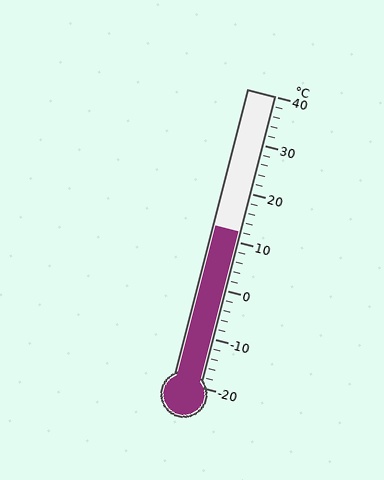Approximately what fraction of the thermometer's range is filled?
The thermometer is filled to approximately 55% of its range.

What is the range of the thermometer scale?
The thermometer scale ranges from -20°C to 40°C.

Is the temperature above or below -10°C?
The temperature is above -10°C.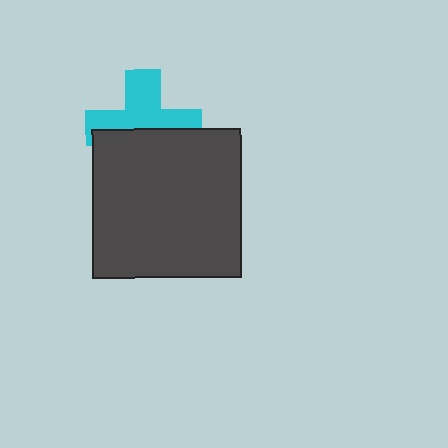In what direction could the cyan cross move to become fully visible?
The cyan cross could move up. That would shift it out from behind the dark gray square entirely.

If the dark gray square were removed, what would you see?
You would see the complete cyan cross.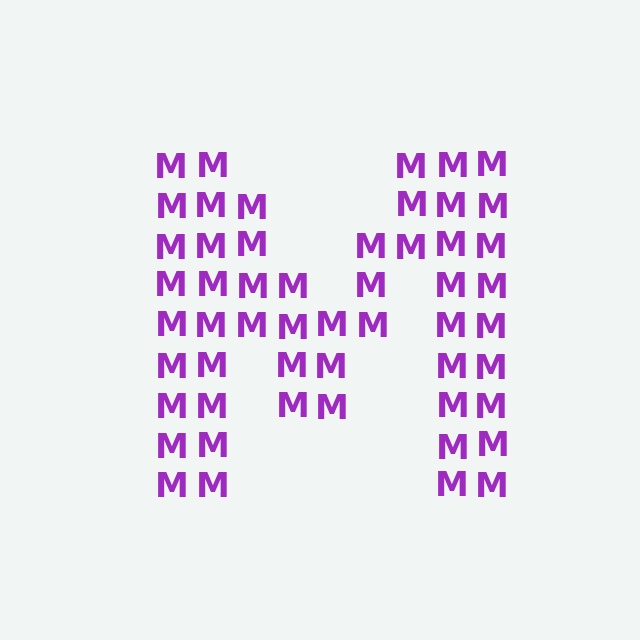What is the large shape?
The large shape is the letter M.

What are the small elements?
The small elements are letter M's.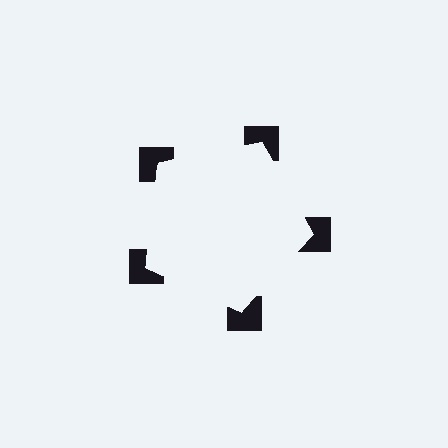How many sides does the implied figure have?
5 sides.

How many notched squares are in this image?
There are 5 — one at each vertex of the illusory pentagon.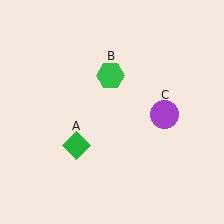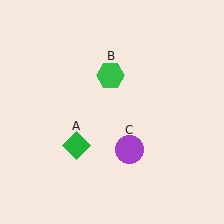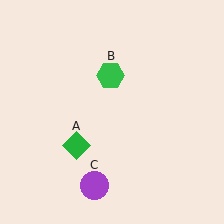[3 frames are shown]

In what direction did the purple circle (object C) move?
The purple circle (object C) moved down and to the left.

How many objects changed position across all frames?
1 object changed position: purple circle (object C).